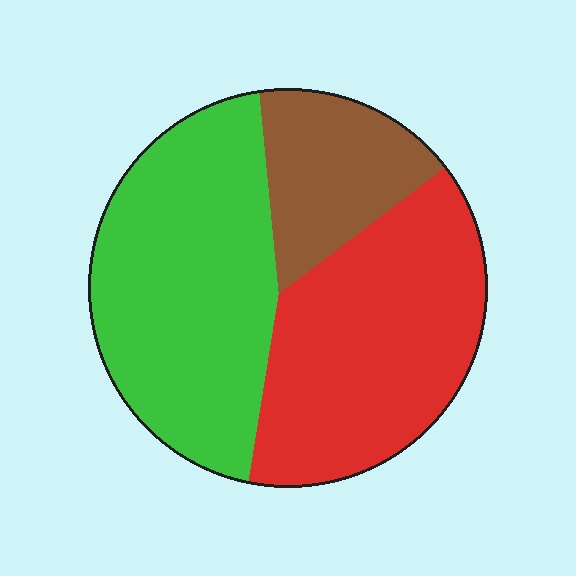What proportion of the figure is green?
Green takes up about two fifths (2/5) of the figure.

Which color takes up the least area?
Brown, at roughly 20%.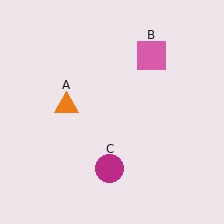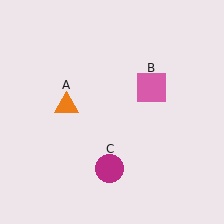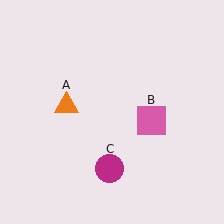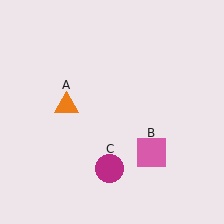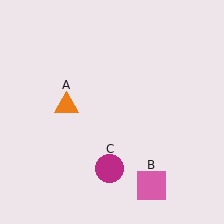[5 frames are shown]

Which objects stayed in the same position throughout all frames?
Orange triangle (object A) and magenta circle (object C) remained stationary.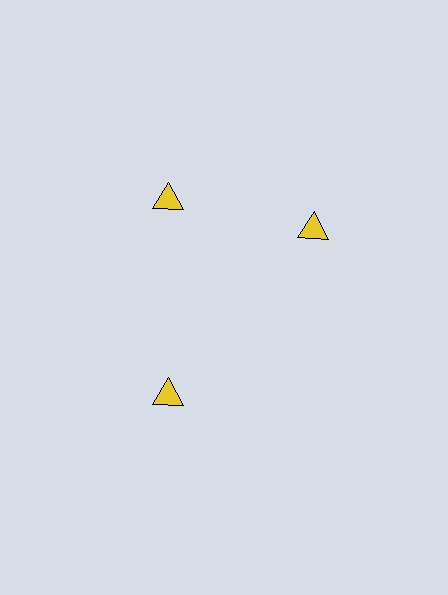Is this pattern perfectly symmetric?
No. The 3 yellow triangles are arranged in a ring, but one element near the 3 o'clock position is rotated out of alignment along the ring, breaking the 3-fold rotational symmetry.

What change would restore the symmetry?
The symmetry would be restored by rotating it back into even spacing with its neighbors so that all 3 triangles sit at equal angles and equal distance from the center.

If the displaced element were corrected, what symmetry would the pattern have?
It would have 3-fold rotational symmetry — the pattern would map onto itself every 120 degrees.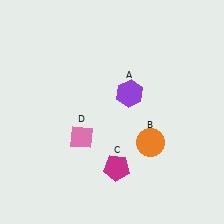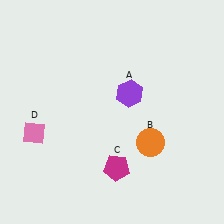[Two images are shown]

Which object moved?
The pink diamond (D) moved left.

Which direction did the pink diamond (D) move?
The pink diamond (D) moved left.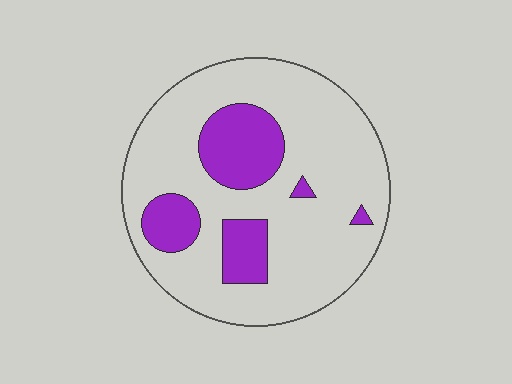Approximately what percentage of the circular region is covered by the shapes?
Approximately 20%.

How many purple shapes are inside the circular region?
5.